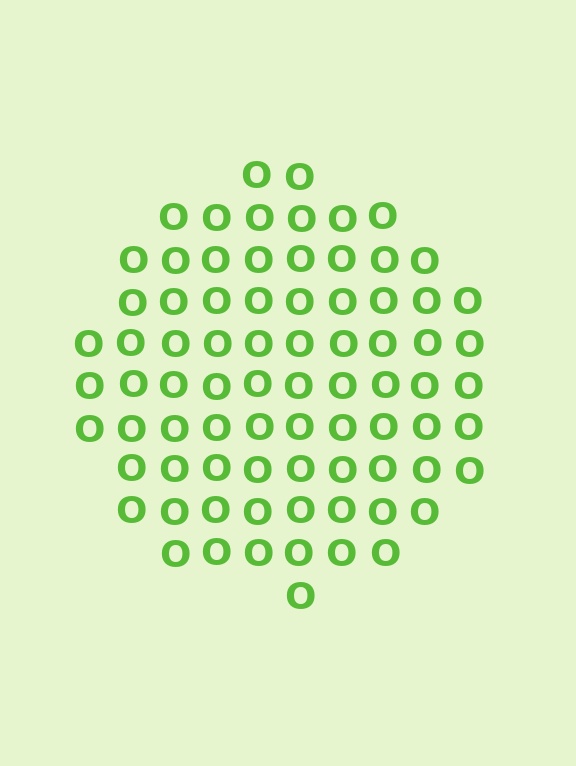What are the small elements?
The small elements are letter O's.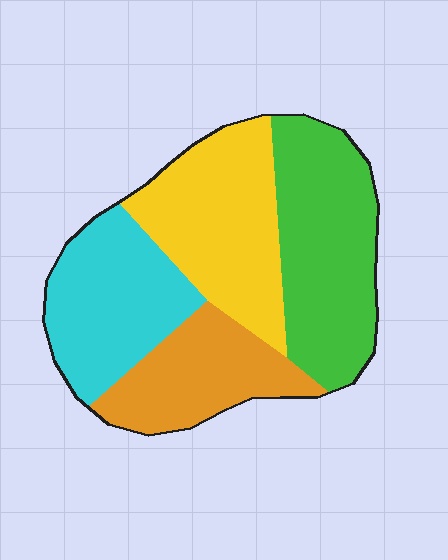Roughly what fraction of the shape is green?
Green covers 30% of the shape.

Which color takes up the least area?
Orange, at roughly 20%.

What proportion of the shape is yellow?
Yellow covers around 25% of the shape.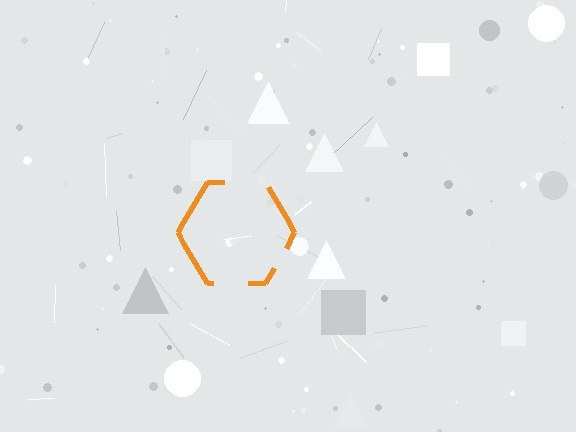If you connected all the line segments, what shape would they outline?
They would outline a hexagon.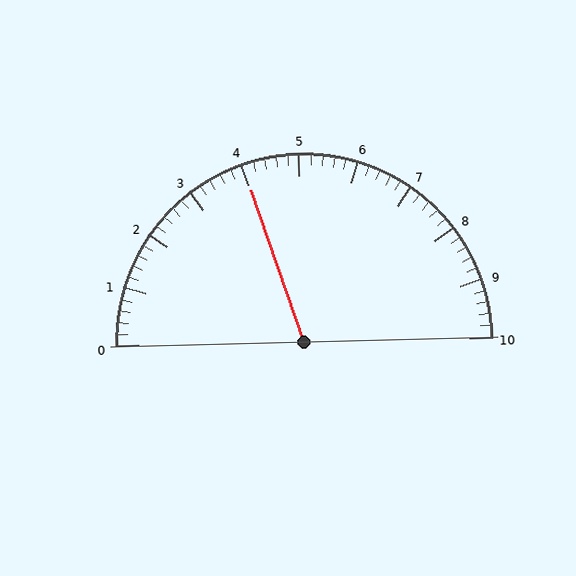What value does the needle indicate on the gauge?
The needle indicates approximately 4.0.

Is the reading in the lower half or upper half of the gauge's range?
The reading is in the lower half of the range (0 to 10).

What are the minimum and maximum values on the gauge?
The gauge ranges from 0 to 10.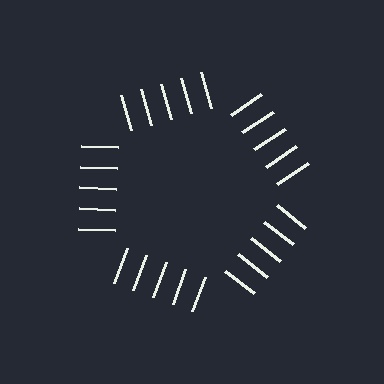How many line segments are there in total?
25 — 5 along each of the 5 edges.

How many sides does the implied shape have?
5 sides — the line-ends trace a pentagon.